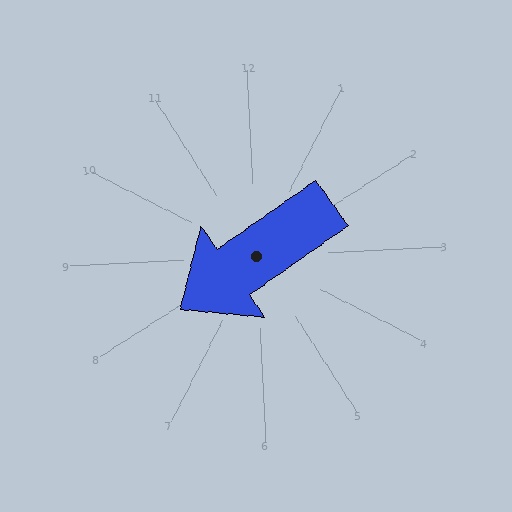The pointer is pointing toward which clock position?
Roughly 8 o'clock.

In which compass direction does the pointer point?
Southwest.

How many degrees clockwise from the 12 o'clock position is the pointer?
Approximately 238 degrees.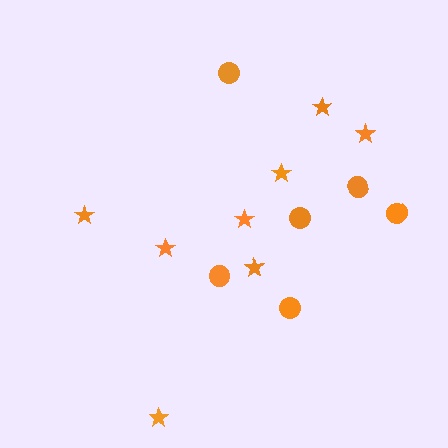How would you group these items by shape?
There are 2 groups: one group of stars (8) and one group of circles (6).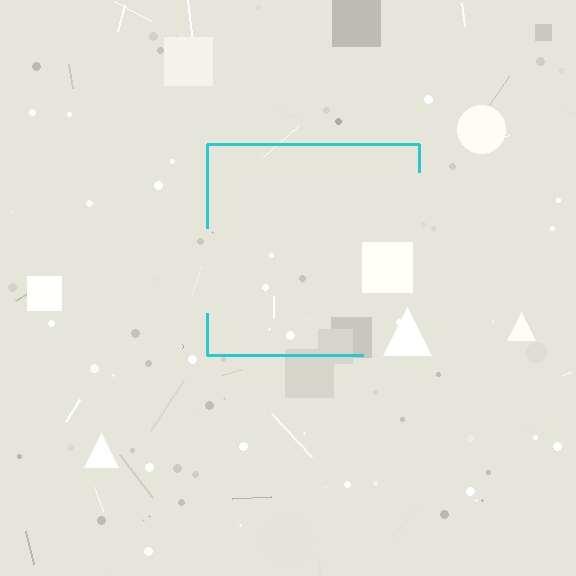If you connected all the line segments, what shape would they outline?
They would outline a square.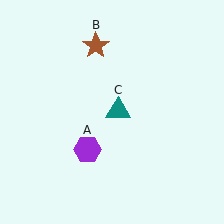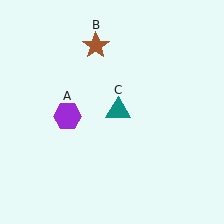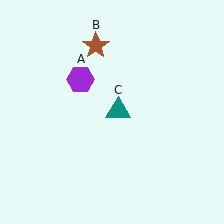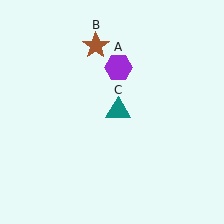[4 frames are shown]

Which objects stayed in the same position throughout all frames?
Brown star (object B) and teal triangle (object C) remained stationary.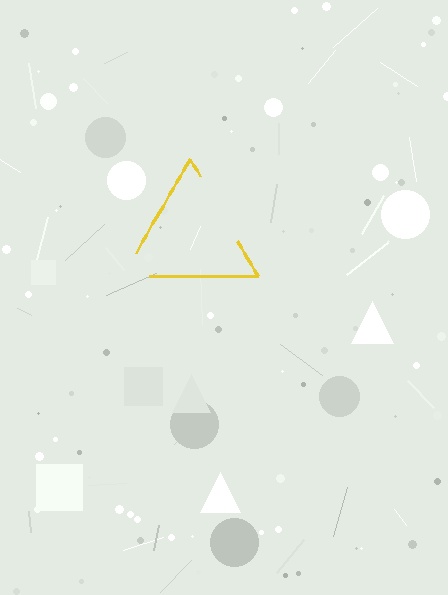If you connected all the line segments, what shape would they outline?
They would outline a triangle.